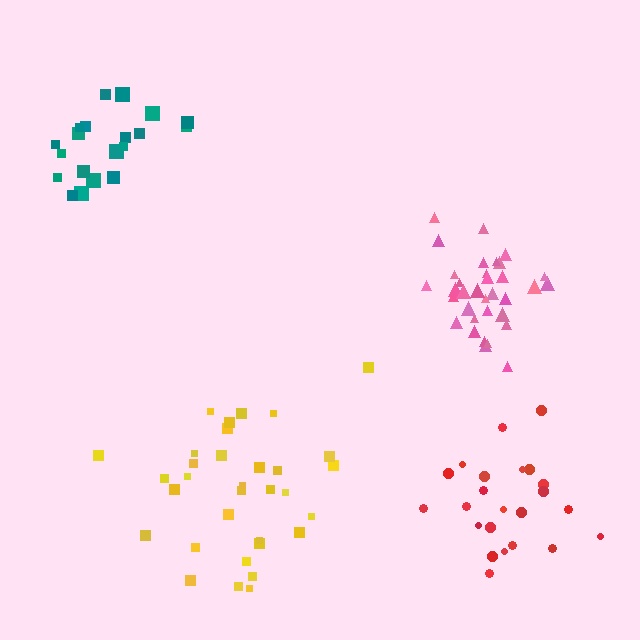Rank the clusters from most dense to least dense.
pink, yellow, red, teal.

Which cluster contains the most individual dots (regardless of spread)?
Pink (34).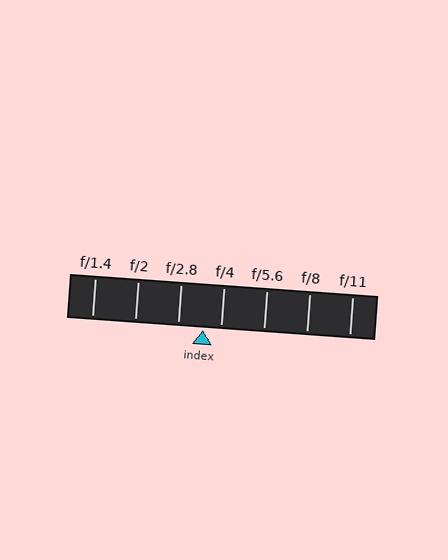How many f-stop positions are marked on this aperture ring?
There are 7 f-stop positions marked.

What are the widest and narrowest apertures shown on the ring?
The widest aperture shown is f/1.4 and the narrowest is f/11.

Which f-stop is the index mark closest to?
The index mark is closest to f/4.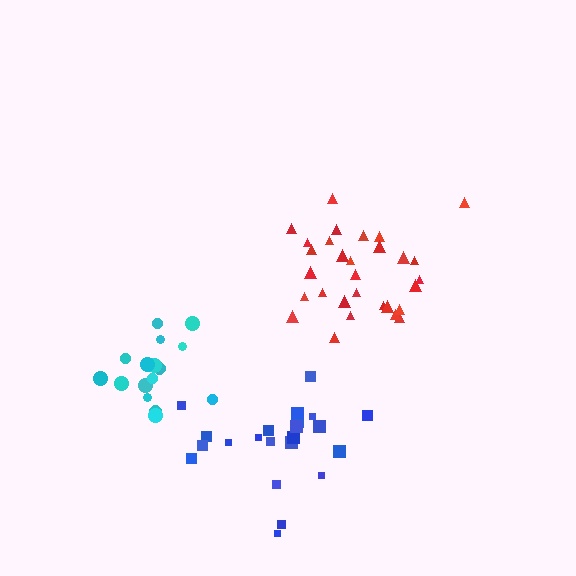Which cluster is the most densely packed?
Cyan.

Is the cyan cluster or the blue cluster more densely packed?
Cyan.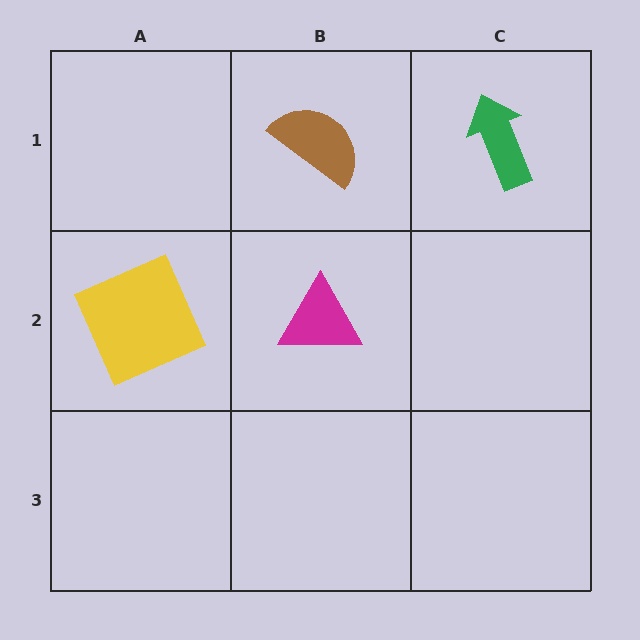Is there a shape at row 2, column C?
No, that cell is empty.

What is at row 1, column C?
A green arrow.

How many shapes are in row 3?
0 shapes.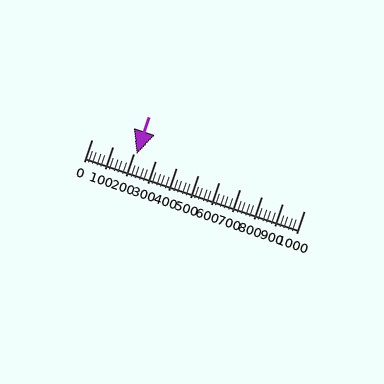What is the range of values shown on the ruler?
The ruler shows values from 0 to 1000.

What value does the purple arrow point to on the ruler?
The purple arrow points to approximately 212.